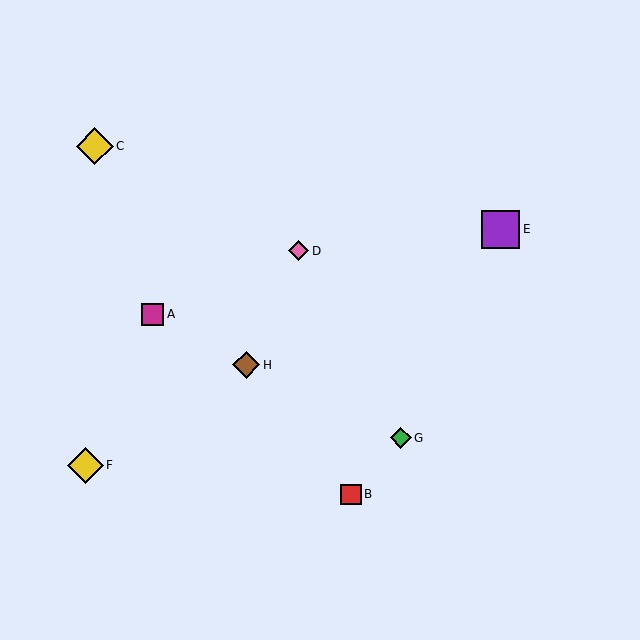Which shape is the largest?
The purple square (labeled E) is the largest.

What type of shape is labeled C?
Shape C is a yellow diamond.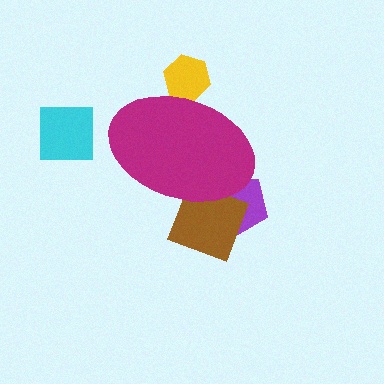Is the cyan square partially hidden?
No, the cyan square is fully visible.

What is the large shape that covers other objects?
A magenta ellipse.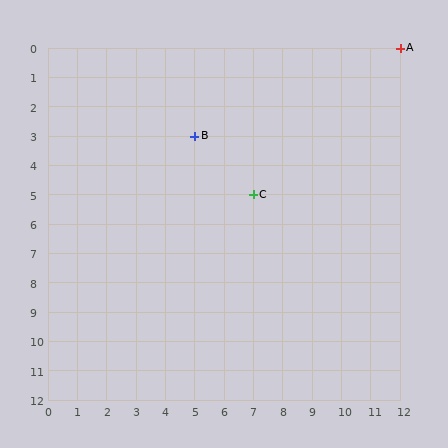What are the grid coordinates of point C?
Point C is at grid coordinates (7, 5).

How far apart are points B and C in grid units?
Points B and C are 2 columns and 2 rows apart (about 2.8 grid units diagonally).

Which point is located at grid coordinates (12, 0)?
Point A is at (12, 0).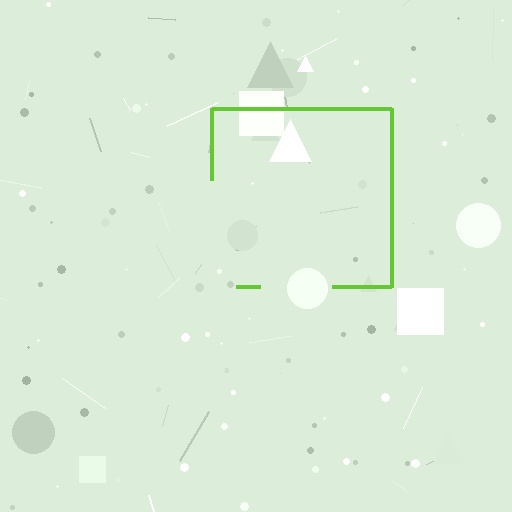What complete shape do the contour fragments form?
The contour fragments form a square.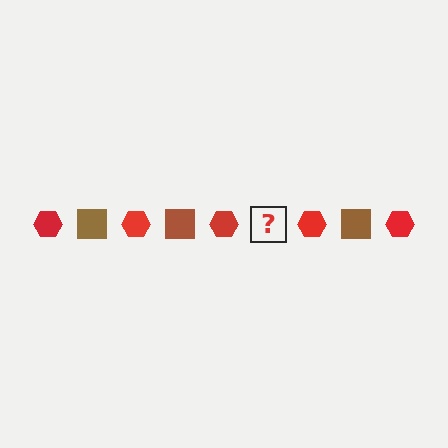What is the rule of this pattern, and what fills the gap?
The rule is that the pattern alternates between red hexagon and brown square. The gap should be filled with a brown square.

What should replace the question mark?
The question mark should be replaced with a brown square.